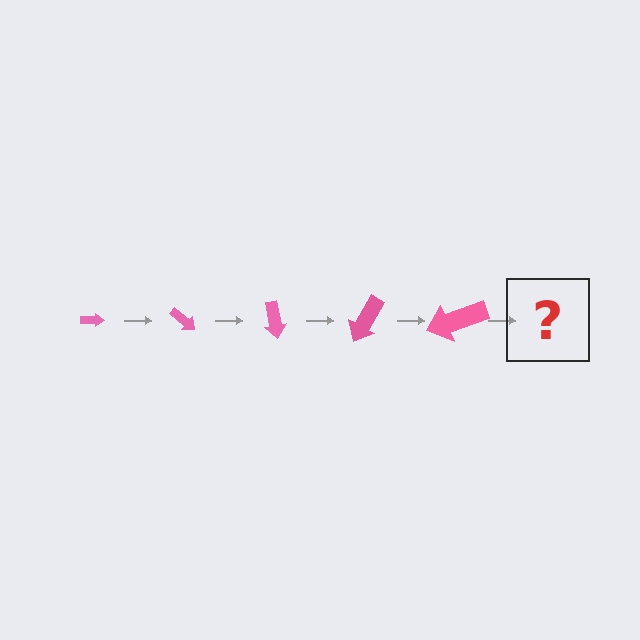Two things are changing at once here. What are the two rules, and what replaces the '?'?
The two rules are that the arrow grows larger each step and it rotates 40 degrees each step. The '?' should be an arrow, larger than the previous one and rotated 200 degrees from the start.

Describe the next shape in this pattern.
It should be an arrow, larger than the previous one and rotated 200 degrees from the start.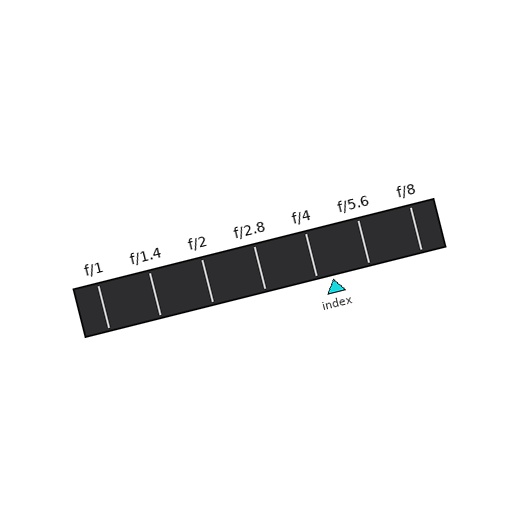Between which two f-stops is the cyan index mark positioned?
The index mark is between f/4 and f/5.6.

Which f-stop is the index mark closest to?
The index mark is closest to f/4.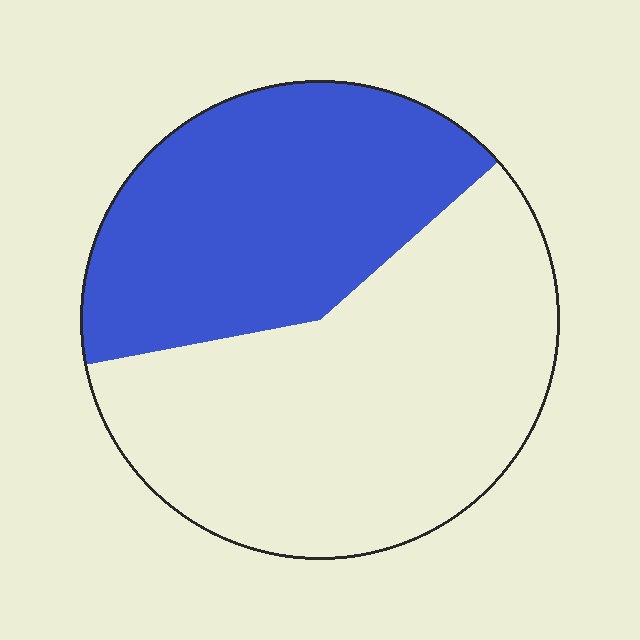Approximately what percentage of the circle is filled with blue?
Approximately 40%.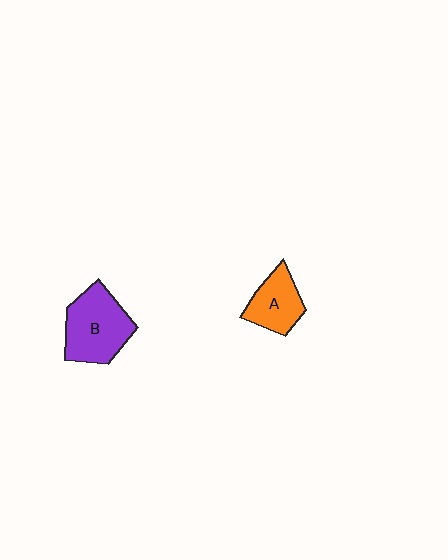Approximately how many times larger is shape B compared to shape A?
Approximately 1.5 times.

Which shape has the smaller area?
Shape A (orange).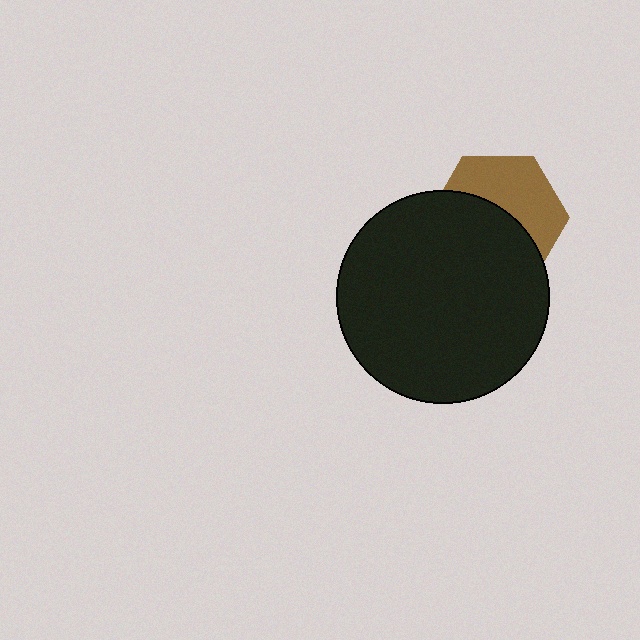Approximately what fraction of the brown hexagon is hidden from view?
Roughly 54% of the brown hexagon is hidden behind the black circle.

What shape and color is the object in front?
The object in front is a black circle.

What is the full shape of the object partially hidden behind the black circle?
The partially hidden object is a brown hexagon.